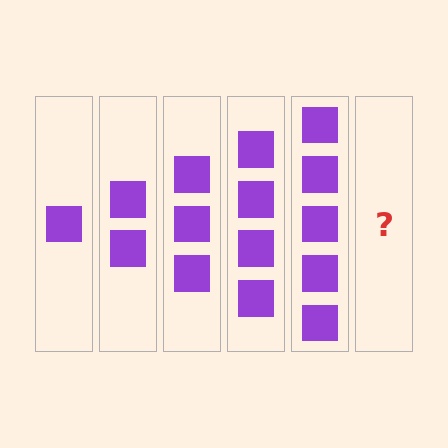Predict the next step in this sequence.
The next step is 6 squares.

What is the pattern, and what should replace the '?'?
The pattern is that each step adds one more square. The '?' should be 6 squares.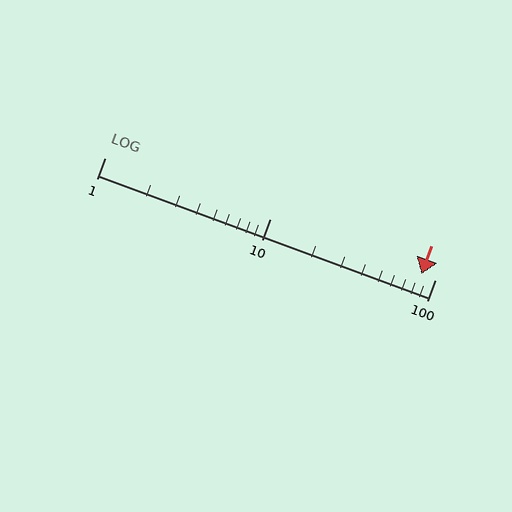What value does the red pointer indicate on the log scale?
The pointer indicates approximately 83.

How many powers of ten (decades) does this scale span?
The scale spans 2 decades, from 1 to 100.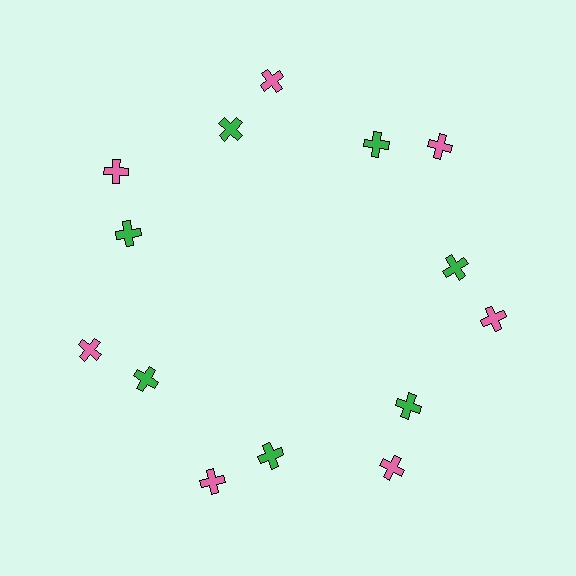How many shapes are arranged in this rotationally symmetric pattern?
There are 14 shapes, arranged in 7 groups of 2.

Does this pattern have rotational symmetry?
Yes, this pattern has 7-fold rotational symmetry. It looks the same after rotating 51 degrees around the center.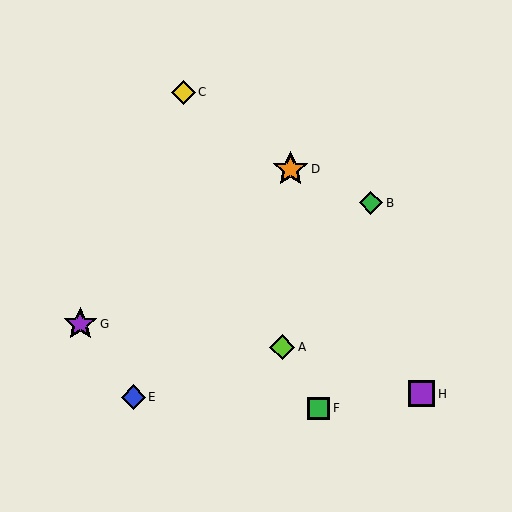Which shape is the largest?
The orange star (labeled D) is the largest.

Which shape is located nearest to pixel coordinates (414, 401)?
The purple square (labeled H) at (422, 394) is nearest to that location.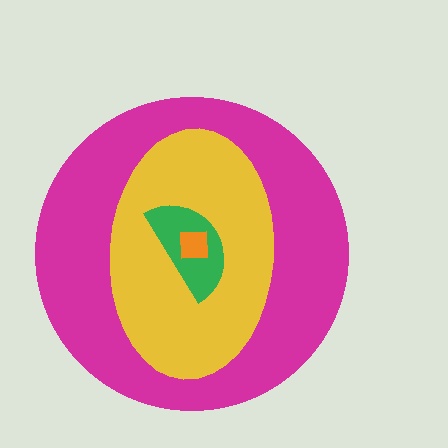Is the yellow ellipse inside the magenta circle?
Yes.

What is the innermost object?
The orange square.